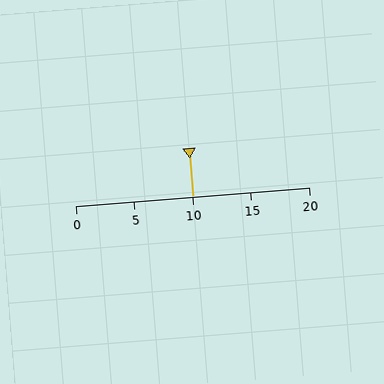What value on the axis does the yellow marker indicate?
The marker indicates approximately 10.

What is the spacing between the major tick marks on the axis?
The major ticks are spaced 5 apart.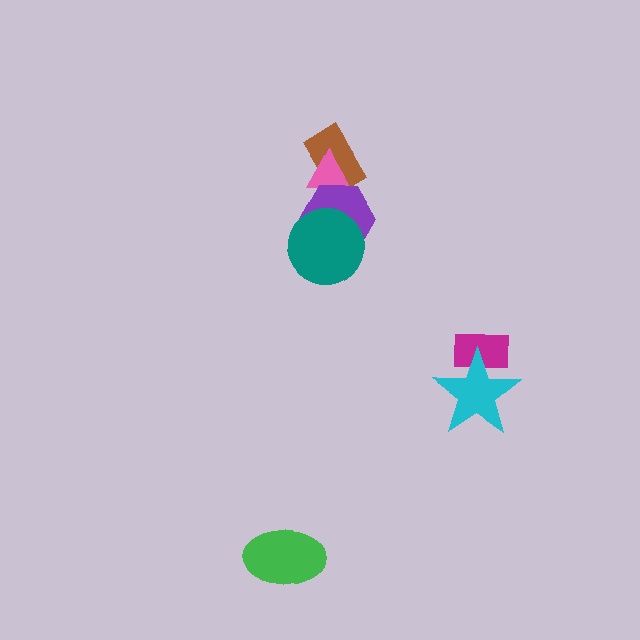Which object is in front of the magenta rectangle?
The cyan star is in front of the magenta rectangle.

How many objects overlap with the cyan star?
1 object overlaps with the cyan star.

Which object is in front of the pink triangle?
The purple hexagon is in front of the pink triangle.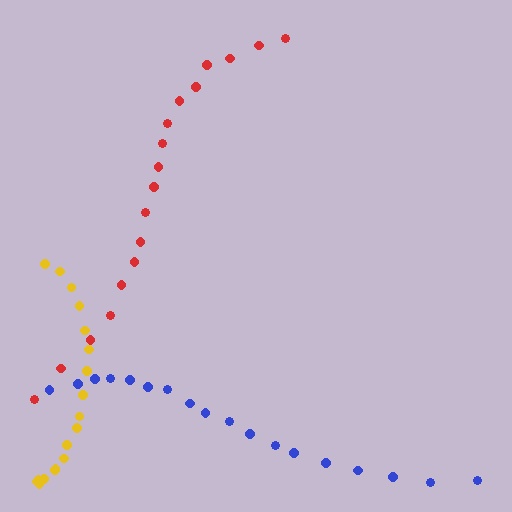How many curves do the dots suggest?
There are 3 distinct paths.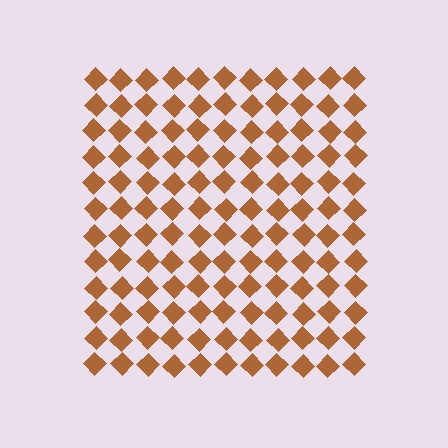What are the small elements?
The small elements are diamonds.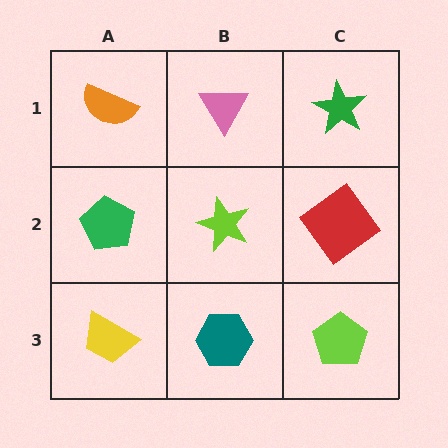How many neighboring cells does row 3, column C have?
2.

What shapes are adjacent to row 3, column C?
A red diamond (row 2, column C), a teal hexagon (row 3, column B).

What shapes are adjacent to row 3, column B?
A lime star (row 2, column B), a yellow trapezoid (row 3, column A), a lime pentagon (row 3, column C).